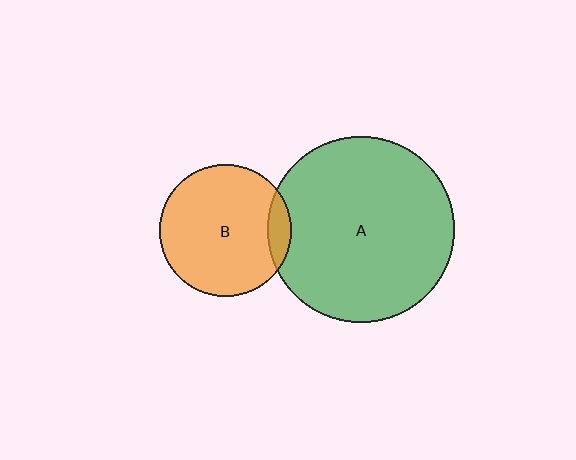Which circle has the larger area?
Circle A (green).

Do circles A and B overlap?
Yes.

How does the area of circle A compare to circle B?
Approximately 2.0 times.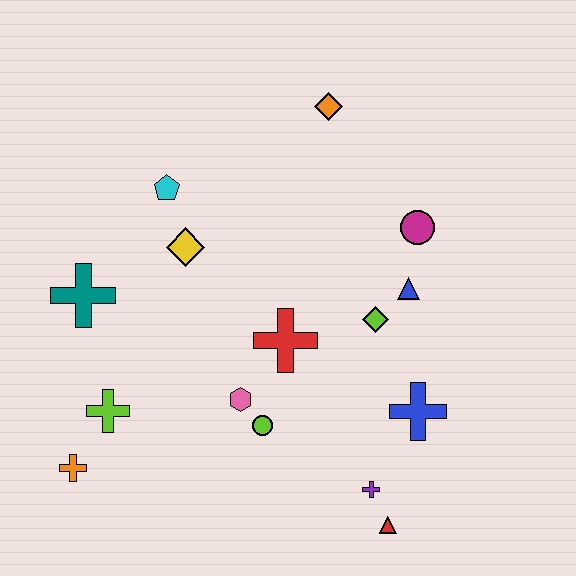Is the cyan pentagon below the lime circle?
No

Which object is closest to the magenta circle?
The blue triangle is closest to the magenta circle.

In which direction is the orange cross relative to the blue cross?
The orange cross is to the left of the blue cross.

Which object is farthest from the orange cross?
The orange diamond is farthest from the orange cross.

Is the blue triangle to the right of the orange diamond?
Yes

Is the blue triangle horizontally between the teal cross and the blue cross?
Yes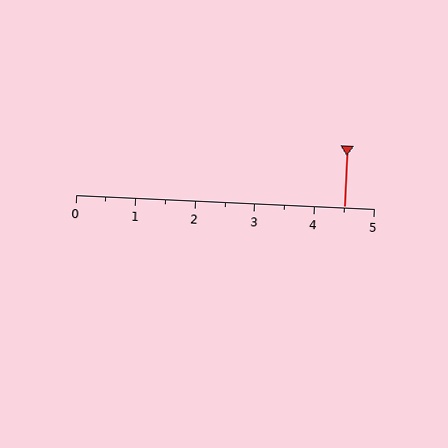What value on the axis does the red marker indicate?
The marker indicates approximately 4.5.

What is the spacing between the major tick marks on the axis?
The major ticks are spaced 1 apart.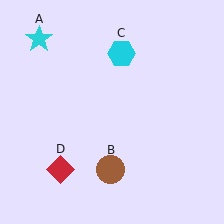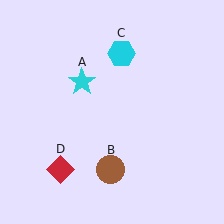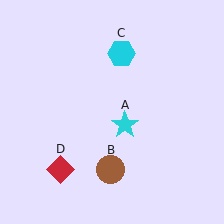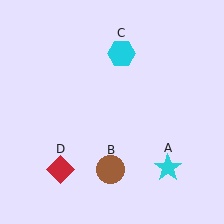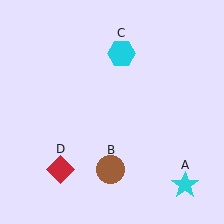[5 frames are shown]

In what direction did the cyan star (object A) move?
The cyan star (object A) moved down and to the right.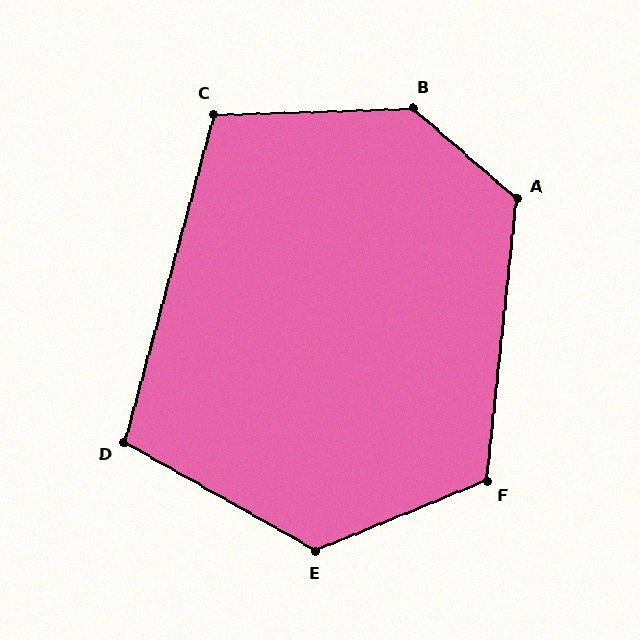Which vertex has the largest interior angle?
B, at approximately 137 degrees.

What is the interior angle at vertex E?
Approximately 128 degrees (obtuse).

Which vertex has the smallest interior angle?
D, at approximately 104 degrees.